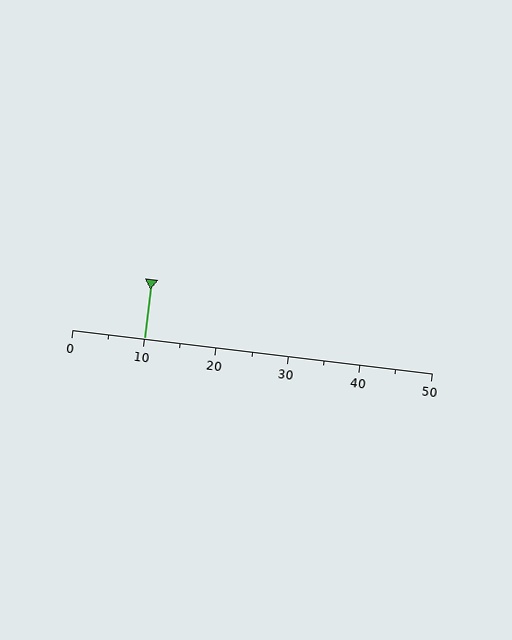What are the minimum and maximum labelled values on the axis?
The axis runs from 0 to 50.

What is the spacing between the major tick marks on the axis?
The major ticks are spaced 10 apart.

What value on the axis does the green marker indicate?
The marker indicates approximately 10.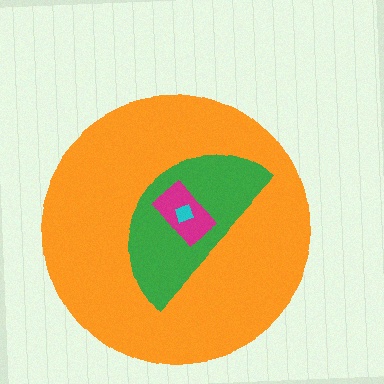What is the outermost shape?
The orange circle.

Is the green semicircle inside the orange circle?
Yes.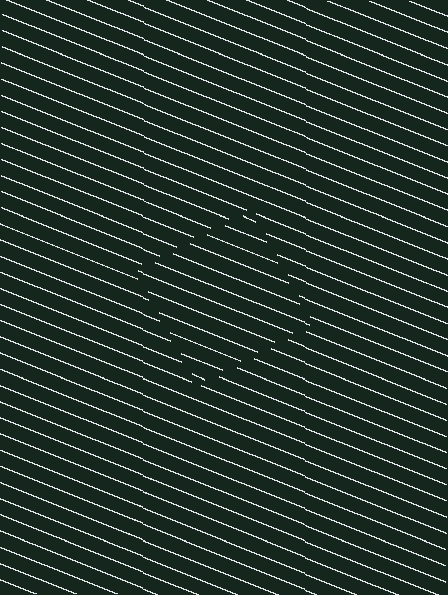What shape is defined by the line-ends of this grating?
An illusory square. The interior of the shape contains the same grating, shifted by half a period — the contour is defined by the phase discontinuity where line-ends from the inner and outer gratings abut.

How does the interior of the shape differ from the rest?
The interior of the shape contains the same grating, shifted by half a period — the contour is defined by the phase discontinuity where line-ends from the inner and outer gratings abut.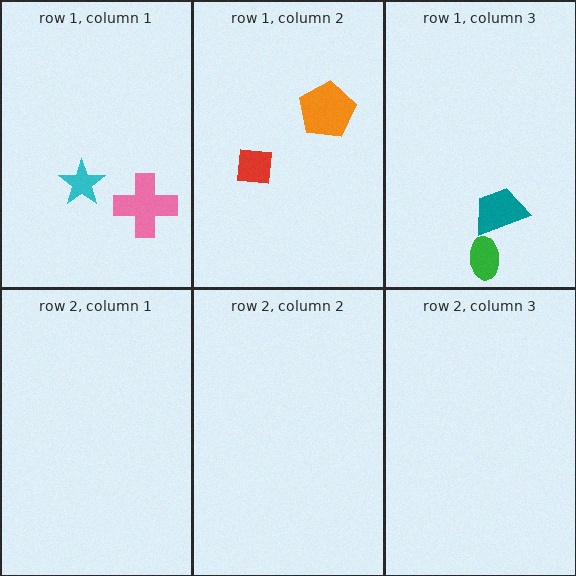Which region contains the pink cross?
The row 1, column 1 region.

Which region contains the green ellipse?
The row 1, column 3 region.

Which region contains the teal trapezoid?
The row 1, column 3 region.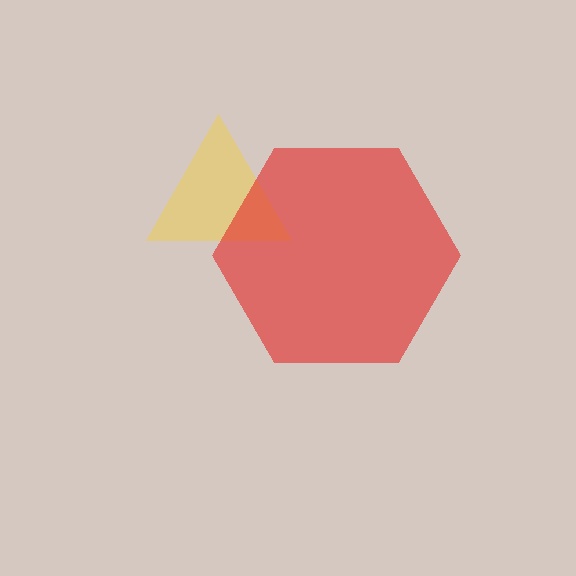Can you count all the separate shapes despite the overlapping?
Yes, there are 2 separate shapes.